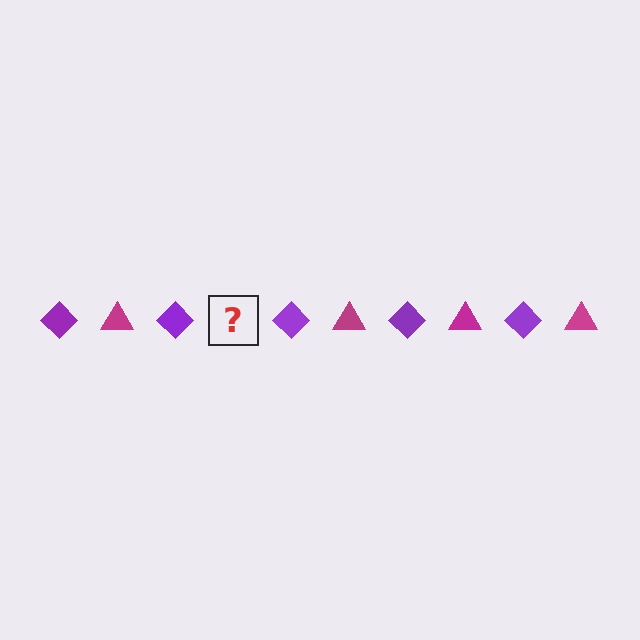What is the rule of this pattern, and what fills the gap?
The rule is that the pattern alternates between purple diamond and magenta triangle. The gap should be filled with a magenta triangle.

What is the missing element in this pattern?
The missing element is a magenta triangle.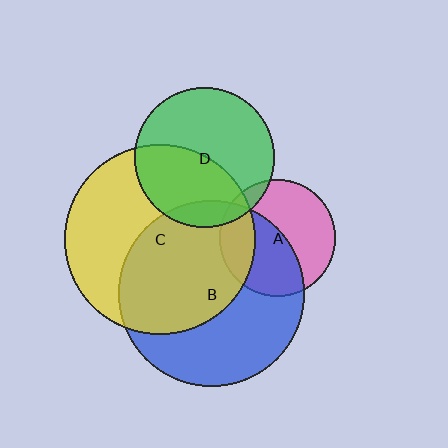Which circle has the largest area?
Circle C (yellow).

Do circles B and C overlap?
Yes.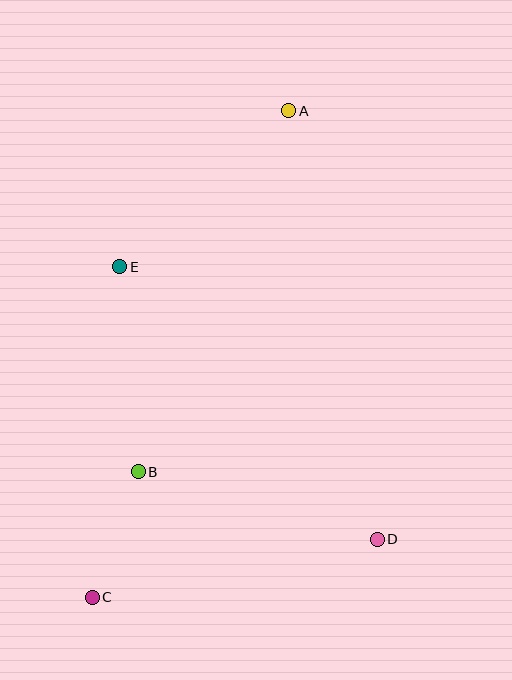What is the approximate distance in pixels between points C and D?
The distance between C and D is approximately 291 pixels.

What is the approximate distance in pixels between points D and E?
The distance between D and E is approximately 375 pixels.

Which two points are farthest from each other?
Points A and C are farthest from each other.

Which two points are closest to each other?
Points B and C are closest to each other.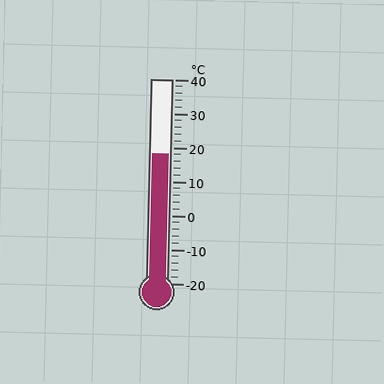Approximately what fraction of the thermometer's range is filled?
The thermometer is filled to approximately 65% of its range.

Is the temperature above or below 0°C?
The temperature is above 0°C.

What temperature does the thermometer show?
The thermometer shows approximately 18°C.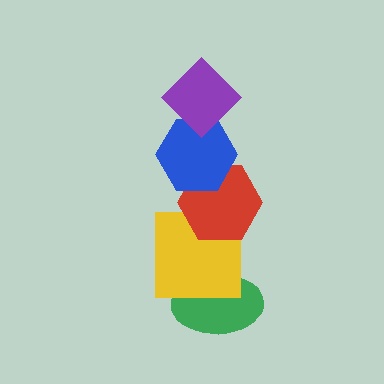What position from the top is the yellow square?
The yellow square is 4th from the top.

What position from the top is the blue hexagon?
The blue hexagon is 2nd from the top.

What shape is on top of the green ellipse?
The yellow square is on top of the green ellipse.